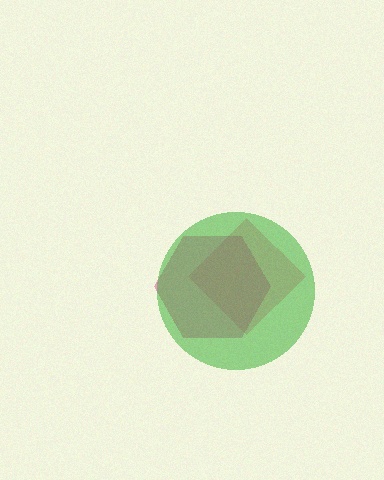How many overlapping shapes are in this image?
There are 3 overlapping shapes in the image.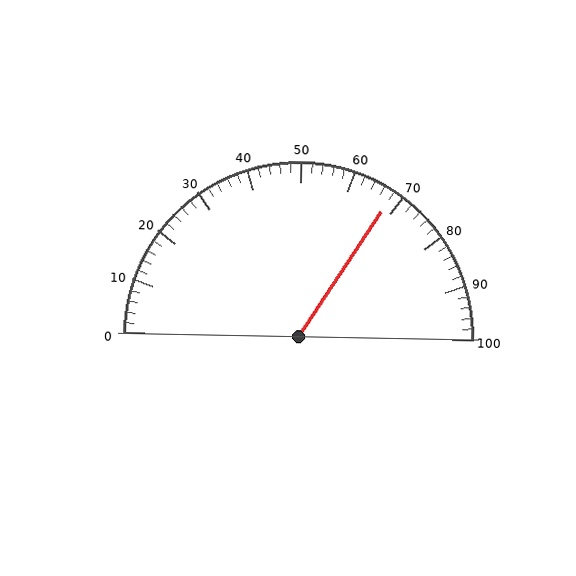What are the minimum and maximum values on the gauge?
The gauge ranges from 0 to 100.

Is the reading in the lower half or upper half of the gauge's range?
The reading is in the upper half of the range (0 to 100).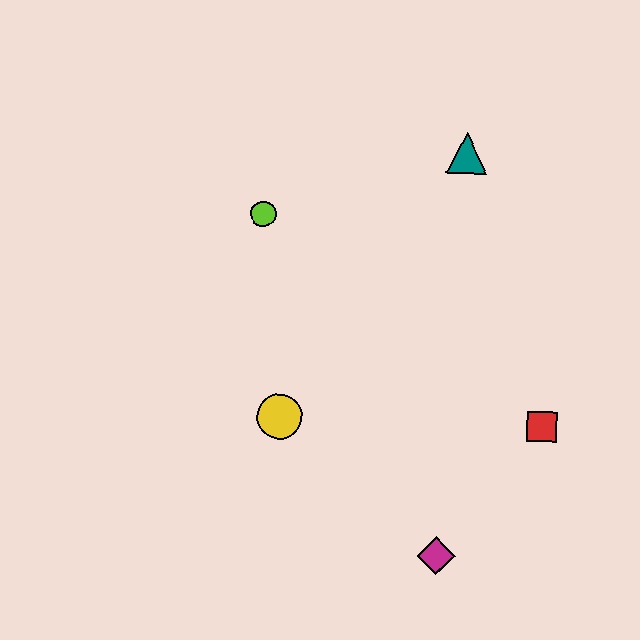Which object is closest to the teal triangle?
The lime circle is closest to the teal triangle.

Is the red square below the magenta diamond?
No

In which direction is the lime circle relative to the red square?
The lime circle is to the left of the red square.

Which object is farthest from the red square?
The lime circle is farthest from the red square.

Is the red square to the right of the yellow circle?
Yes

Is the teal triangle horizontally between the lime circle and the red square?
Yes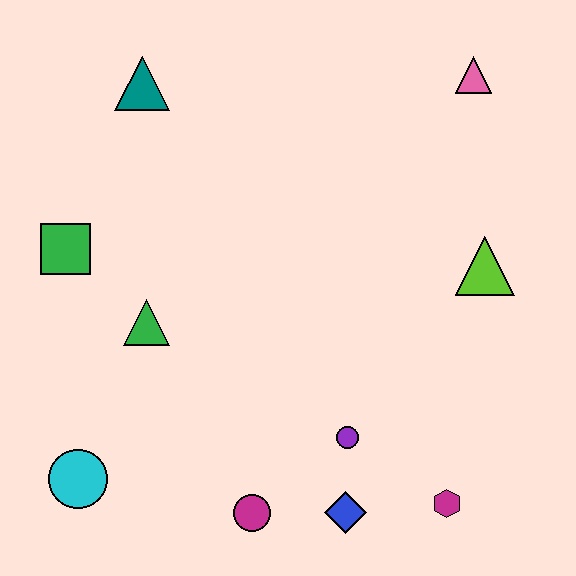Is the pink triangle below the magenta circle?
No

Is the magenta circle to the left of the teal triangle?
No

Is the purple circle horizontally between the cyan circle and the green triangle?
No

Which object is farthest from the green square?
The magenta hexagon is farthest from the green square.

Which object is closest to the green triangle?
The green square is closest to the green triangle.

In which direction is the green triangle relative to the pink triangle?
The green triangle is to the left of the pink triangle.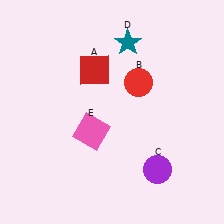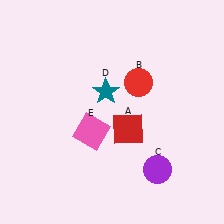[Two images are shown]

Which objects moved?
The objects that moved are: the red square (A), the teal star (D).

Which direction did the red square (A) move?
The red square (A) moved down.